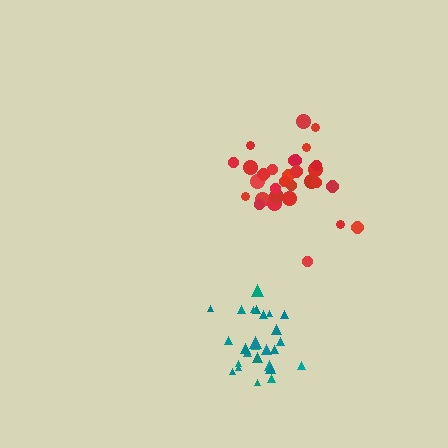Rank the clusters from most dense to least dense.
teal, red.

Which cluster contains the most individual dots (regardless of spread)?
Red (30).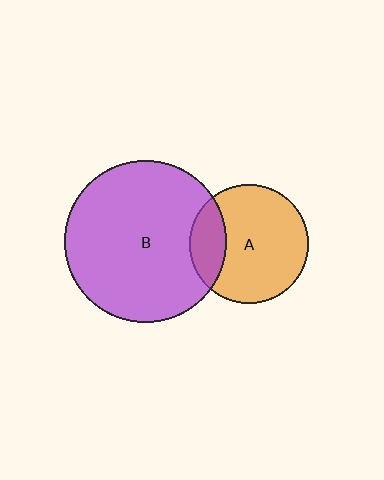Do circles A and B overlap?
Yes.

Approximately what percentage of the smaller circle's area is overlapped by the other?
Approximately 20%.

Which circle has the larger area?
Circle B (purple).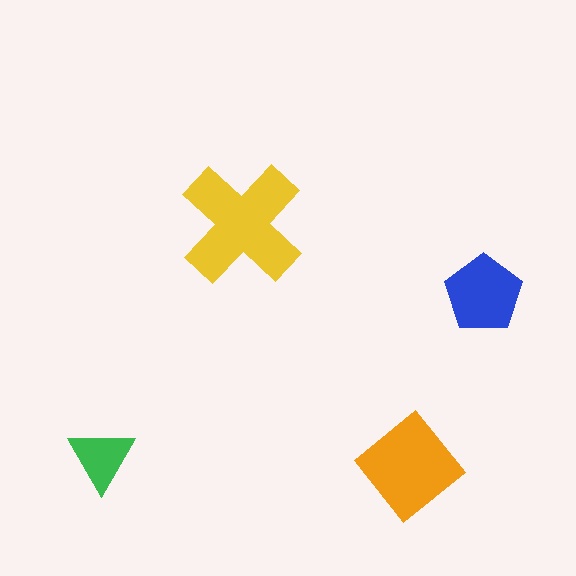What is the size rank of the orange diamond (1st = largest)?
2nd.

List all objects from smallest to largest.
The green triangle, the blue pentagon, the orange diamond, the yellow cross.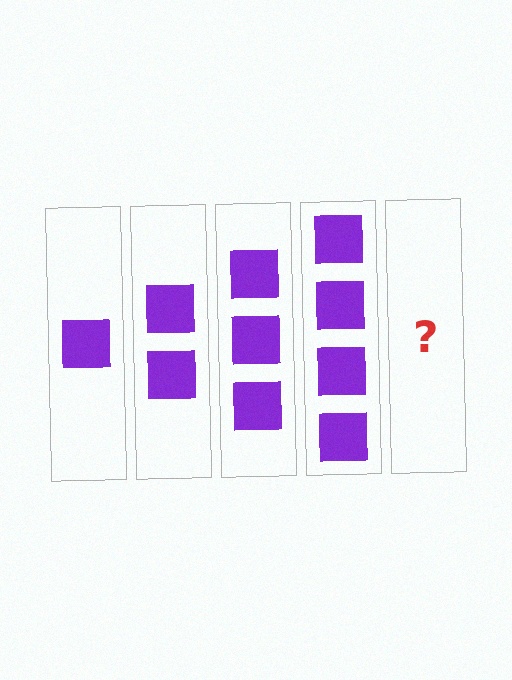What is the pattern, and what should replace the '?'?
The pattern is that each step adds one more square. The '?' should be 5 squares.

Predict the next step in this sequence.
The next step is 5 squares.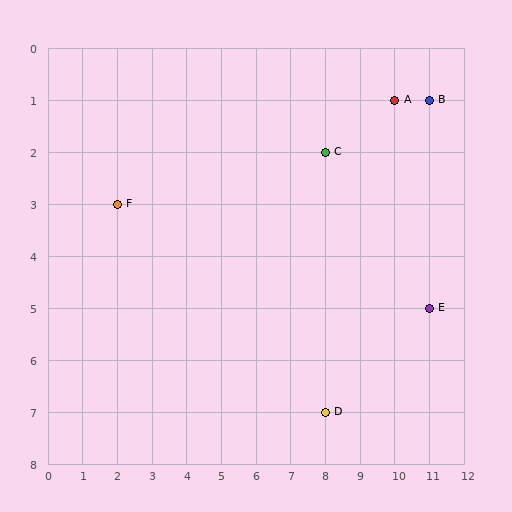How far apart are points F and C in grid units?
Points F and C are 6 columns and 1 row apart (about 6.1 grid units diagonally).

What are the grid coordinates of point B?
Point B is at grid coordinates (11, 1).